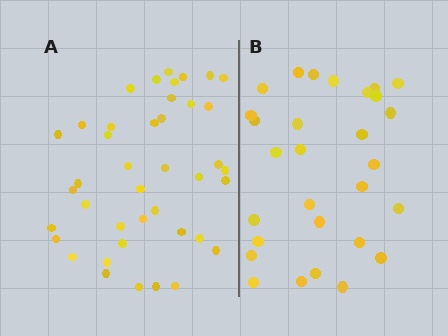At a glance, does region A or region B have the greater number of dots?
Region A (the left region) has more dots.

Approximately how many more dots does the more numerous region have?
Region A has roughly 12 or so more dots than region B.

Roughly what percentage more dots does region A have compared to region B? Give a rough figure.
About 40% more.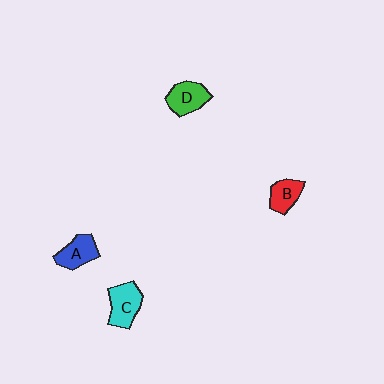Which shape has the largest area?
Shape C (cyan).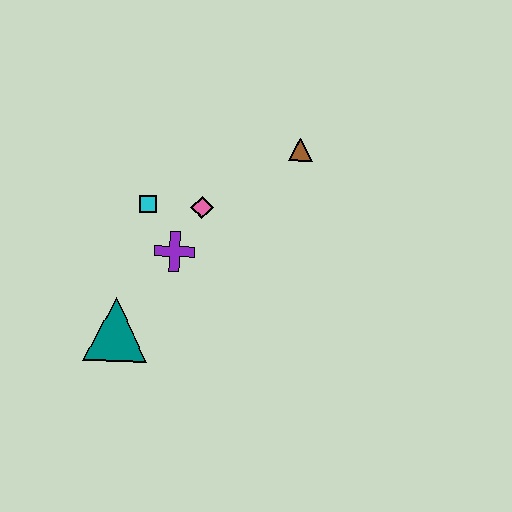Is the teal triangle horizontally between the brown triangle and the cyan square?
No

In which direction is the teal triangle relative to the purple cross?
The teal triangle is below the purple cross.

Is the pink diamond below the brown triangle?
Yes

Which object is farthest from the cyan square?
The brown triangle is farthest from the cyan square.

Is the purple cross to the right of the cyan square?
Yes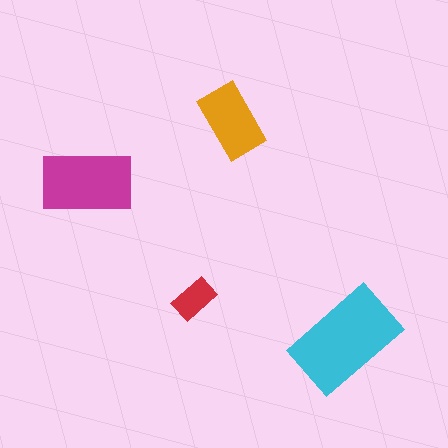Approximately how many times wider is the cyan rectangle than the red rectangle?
About 2.5 times wider.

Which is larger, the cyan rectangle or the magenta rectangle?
The cyan one.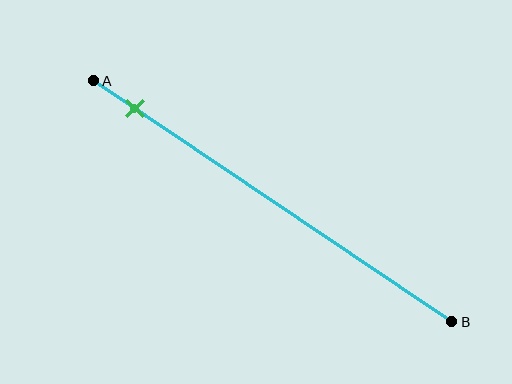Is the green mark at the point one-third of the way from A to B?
No, the mark is at about 10% from A, not at the 33% one-third point.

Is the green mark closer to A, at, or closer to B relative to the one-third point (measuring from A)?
The green mark is closer to point A than the one-third point of segment AB.